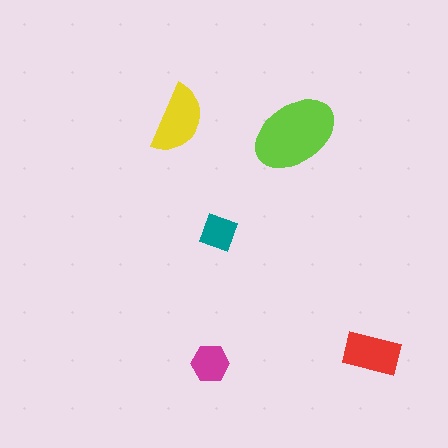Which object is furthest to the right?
The red rectangle is rightmost.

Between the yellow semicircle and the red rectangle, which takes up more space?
The yellow semicircle.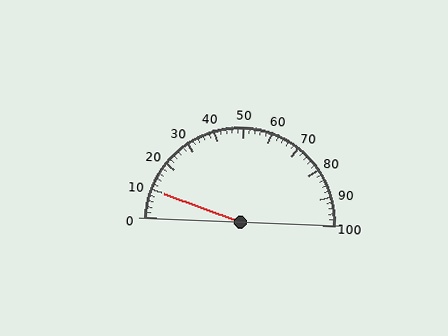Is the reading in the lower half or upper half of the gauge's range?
The reading is in the lower half of the range (0 to 100).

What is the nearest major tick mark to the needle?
The nearest major tick mark is 10.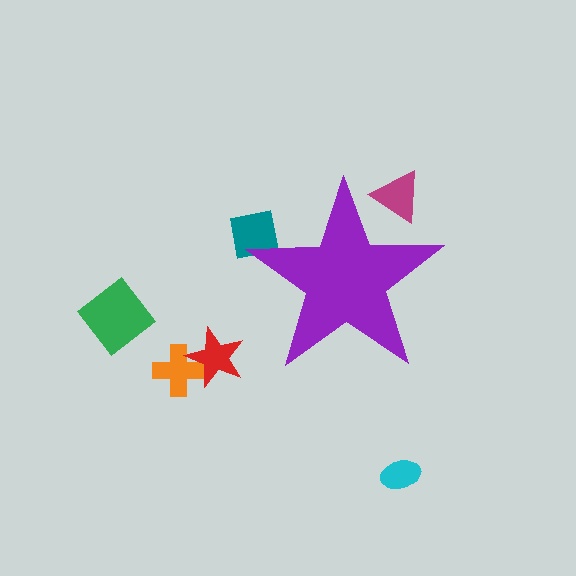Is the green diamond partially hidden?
No, the green diamond is fully visible.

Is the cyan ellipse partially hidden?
No, the cyan ellipse is fully visible.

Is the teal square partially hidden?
Yes, the teal square is partially hidden behind the purple star.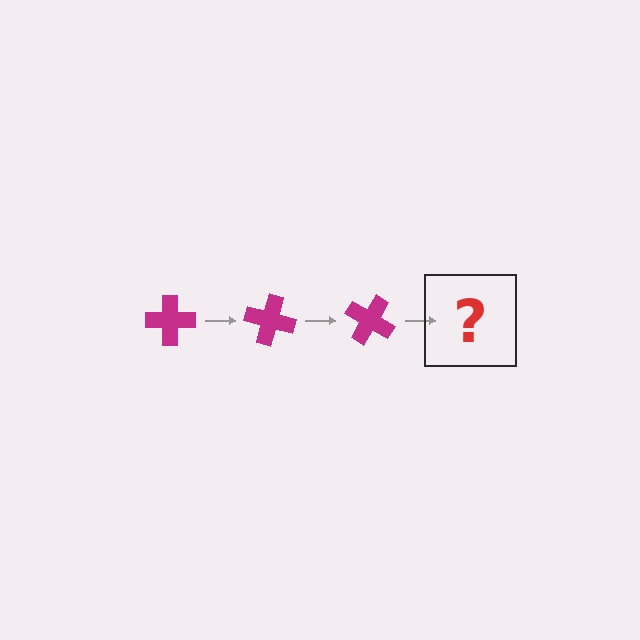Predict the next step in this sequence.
The next step is a magenta cross rotated 45 degrees.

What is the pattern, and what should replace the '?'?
The pattern is that the cross rotates 15 degrees each step. The '?' should be a magenta cross rotated 45 degrees.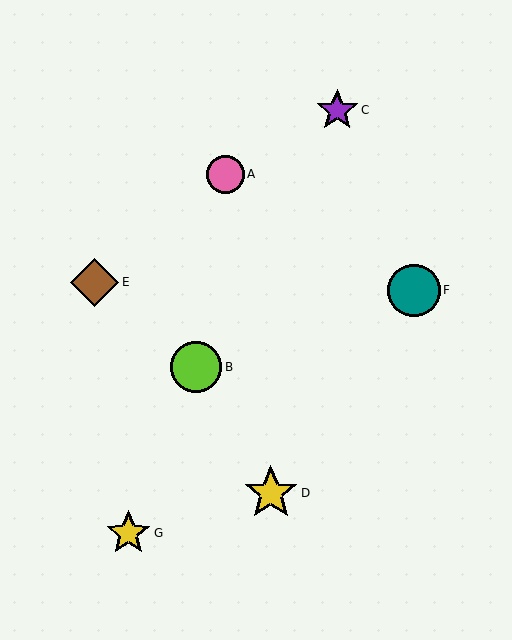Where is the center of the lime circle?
The center of the lime circle is at (196, 367).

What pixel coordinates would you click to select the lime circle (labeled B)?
Click at (196, 367) to select the lime circle B.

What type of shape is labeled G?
Shape G is a yellow star.